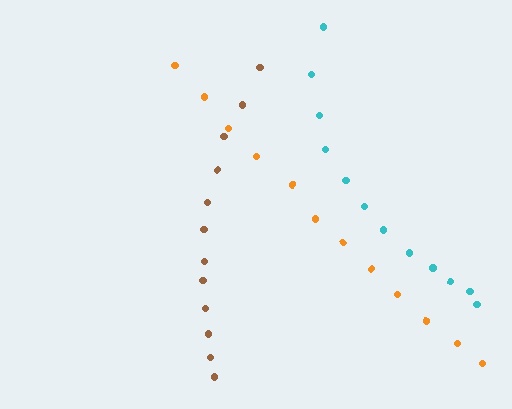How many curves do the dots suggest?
There are 3 distinct paths.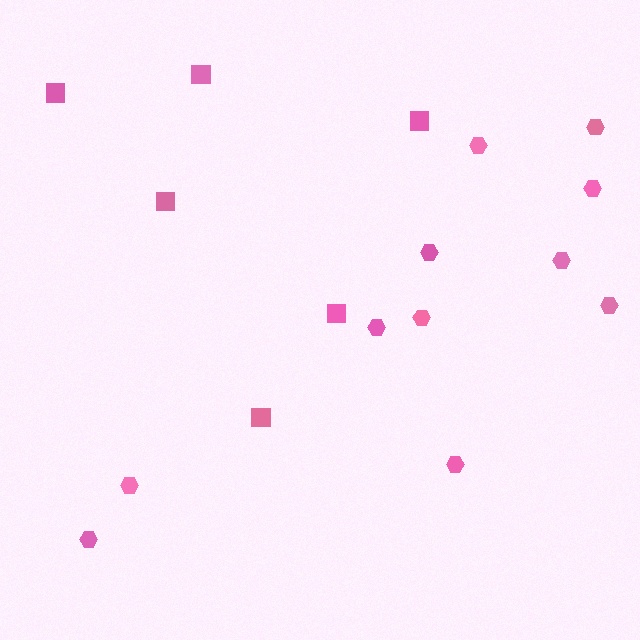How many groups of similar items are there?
There are 2 groups: one group of hexagons (11) and one group of squares (6).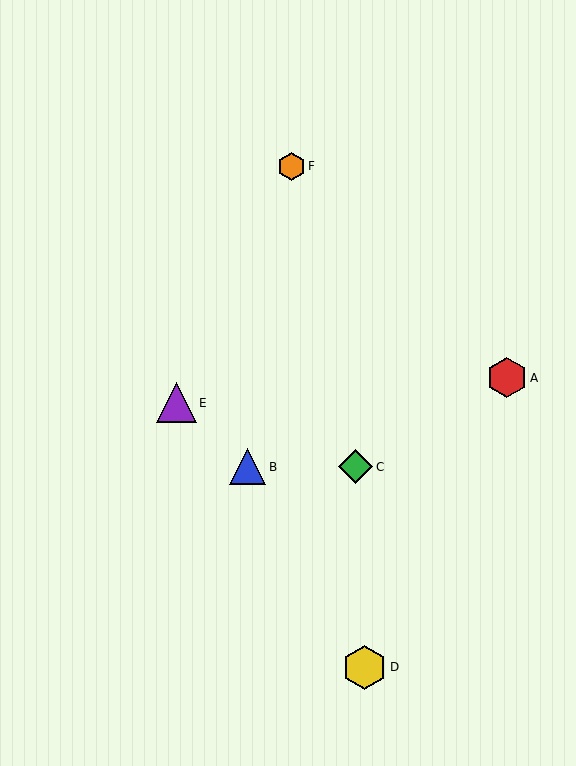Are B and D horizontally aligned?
No, B is at y≈467 and D is at y≈667.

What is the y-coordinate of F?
Object F is at y≈166.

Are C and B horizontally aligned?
Yes, both are at y≈467.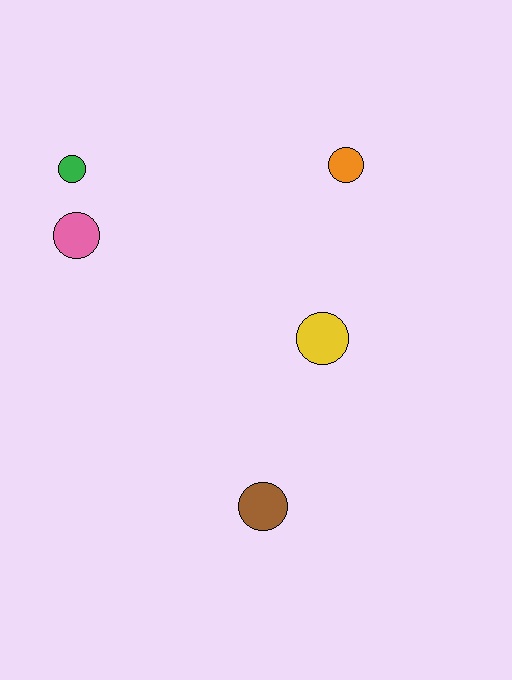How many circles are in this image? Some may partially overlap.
There are 5 circles.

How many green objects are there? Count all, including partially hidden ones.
There is 1 green object.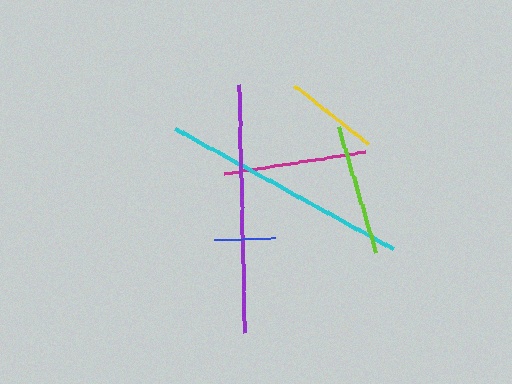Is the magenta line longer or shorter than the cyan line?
The cyan line is longer than the magenta line.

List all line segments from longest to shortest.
From longest to shortest: cyan, purple, magenta, lime, yellow, blue.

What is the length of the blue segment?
The blue segment is approximately 60 pixels long.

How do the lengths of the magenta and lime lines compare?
The magenta and lime lines are approximately the same length.